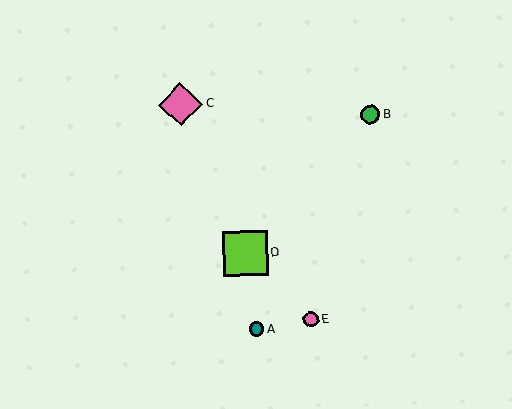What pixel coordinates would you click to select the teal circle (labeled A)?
Click at (256, 329) to select the teal circle A.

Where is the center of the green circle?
The center of the green circle is at (371, 115).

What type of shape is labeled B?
Shape B is a green circle.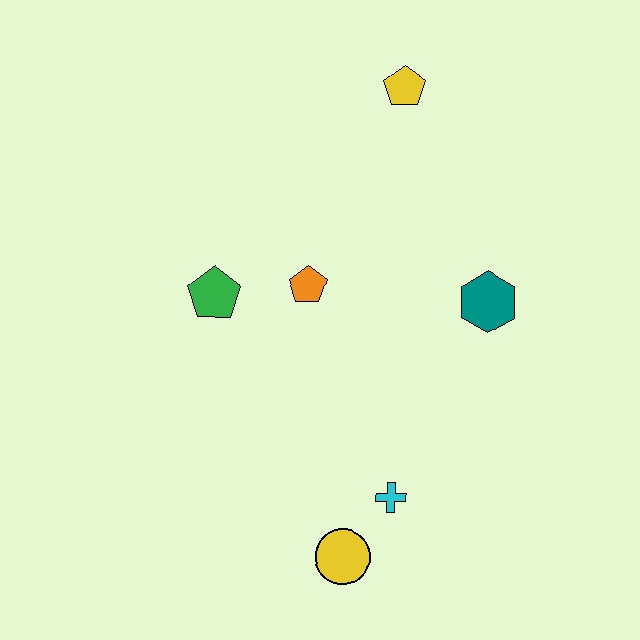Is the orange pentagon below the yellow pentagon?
Yes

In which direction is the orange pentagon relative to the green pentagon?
The orange pentagon is to the right of the green pentagon.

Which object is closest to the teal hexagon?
The orange pentagon is closest to the teal hexagon.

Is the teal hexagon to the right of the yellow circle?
Yes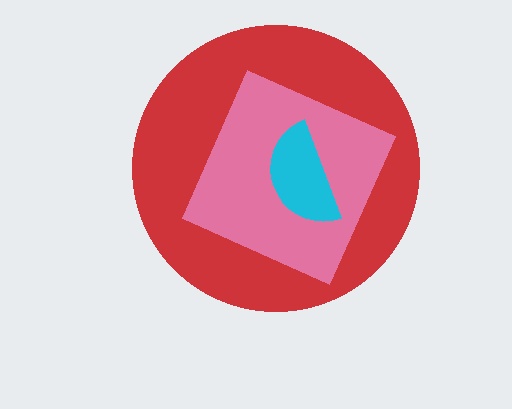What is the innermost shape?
The cyan semicircle.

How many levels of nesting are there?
3.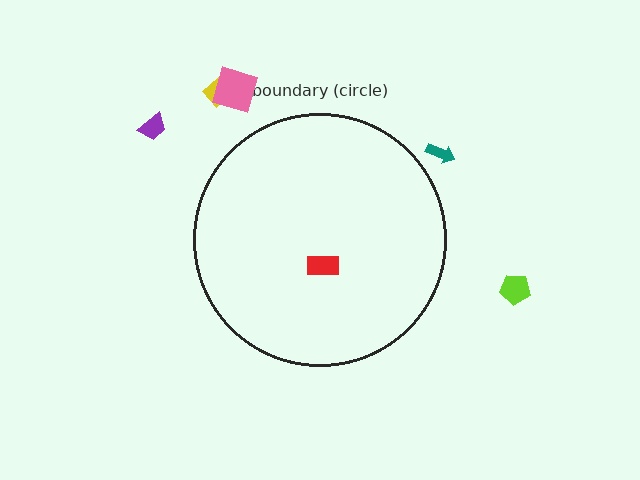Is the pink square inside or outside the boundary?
Outside.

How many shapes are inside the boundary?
1 inside, 5 outside.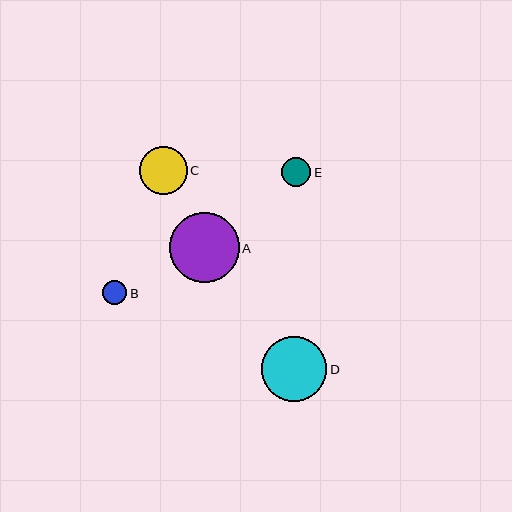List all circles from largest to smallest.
From largest to smallest: A, D, C, E, B.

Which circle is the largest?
Circle A is the largest with a size of approximately 70 pixels.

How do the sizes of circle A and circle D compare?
Circle A and circle D are approximately the same size.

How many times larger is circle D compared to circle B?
Circle D is approximately 2.7 times the size of circle B.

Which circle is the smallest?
Circle B is the smallest with a size of approximately 24 pixels.